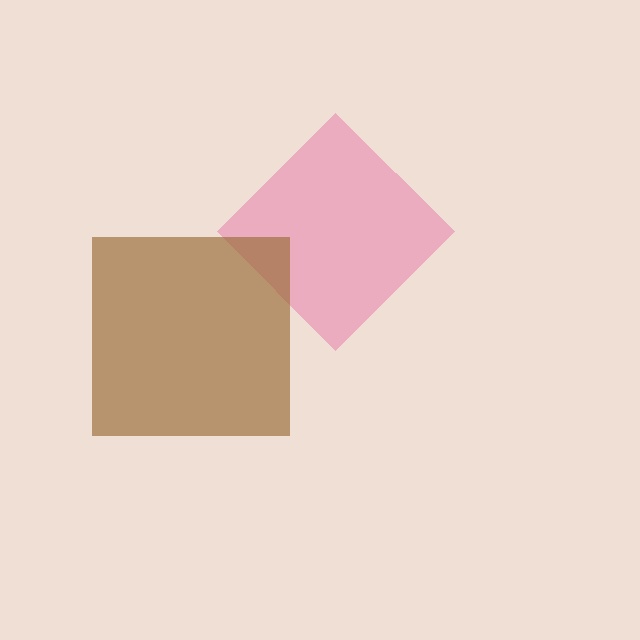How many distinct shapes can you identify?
There are 2 distinct shapes: a pink diamond, a brown square.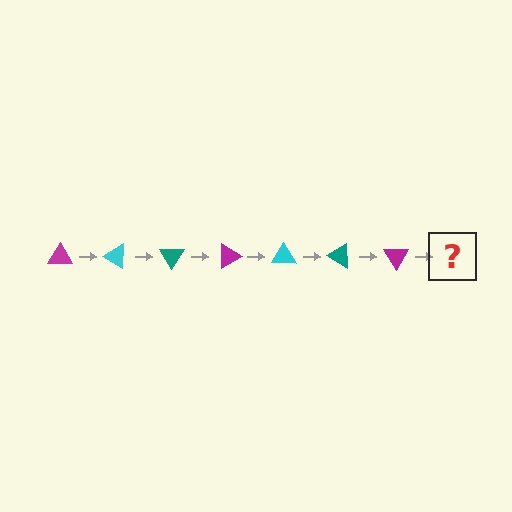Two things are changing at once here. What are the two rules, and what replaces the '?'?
The two rules are that it rotates 30 degrees each step and the color cycles through magenta, cyan, and teal. The '?' should be a cyan triangle, rotated 210 degrees from the start.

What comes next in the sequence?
The next element should be a cyan triangle, rotated 210 degrees from the start.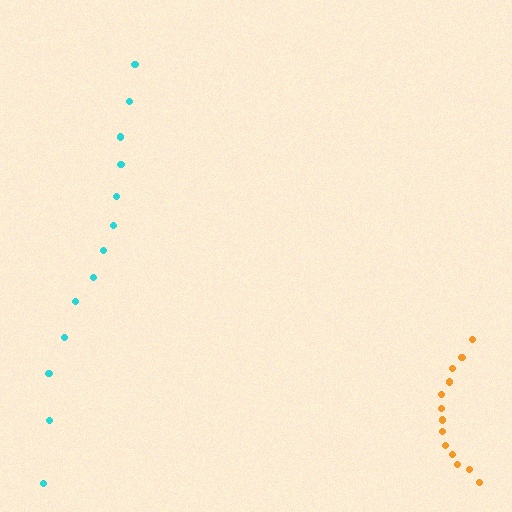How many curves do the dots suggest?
There are 2 distinct paths.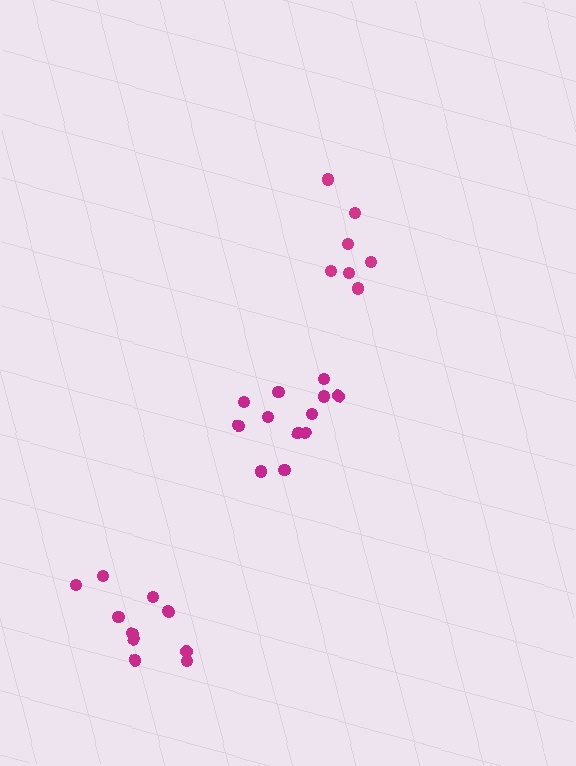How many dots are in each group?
Group 1: 7 dots, Group 2: 12 dots, Group 3: 11 dots (30 total).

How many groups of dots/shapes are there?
There are 3 groups.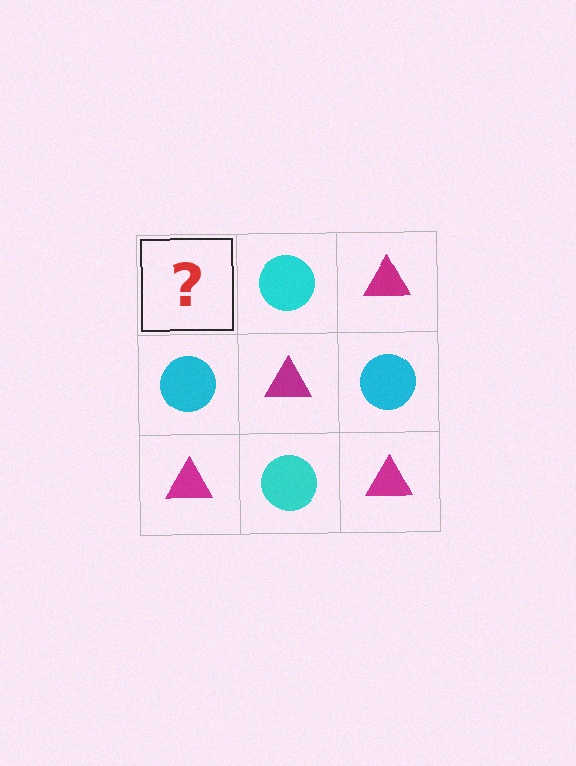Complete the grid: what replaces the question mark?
The question mark should be replaced with a magenta triangle.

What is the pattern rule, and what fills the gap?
The rule is that it alternates magenta triangle and cyan circle in a checkerboard pattern. The gap should be filled with a magenta triangle.